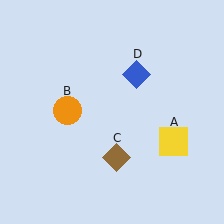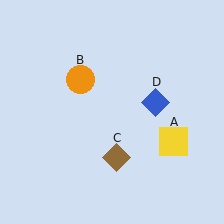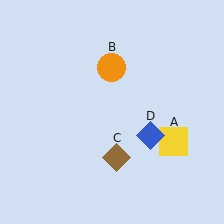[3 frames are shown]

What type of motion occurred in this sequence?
The orange circle (object B), blue diamond (object D) rotated clockwise around the center of the scene.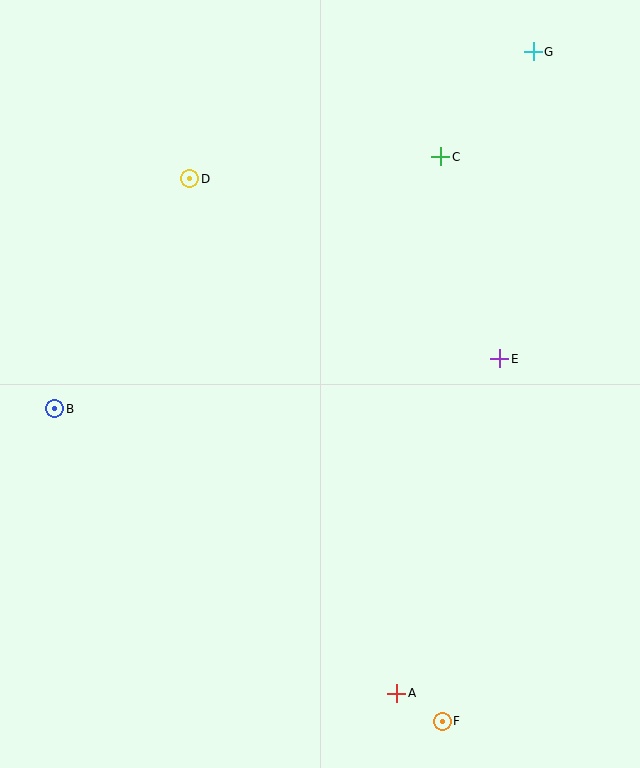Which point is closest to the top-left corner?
Point D is closest to the top-left corner.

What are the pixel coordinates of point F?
Point F is at (442, 721).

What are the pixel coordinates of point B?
Point B is at (55, 409).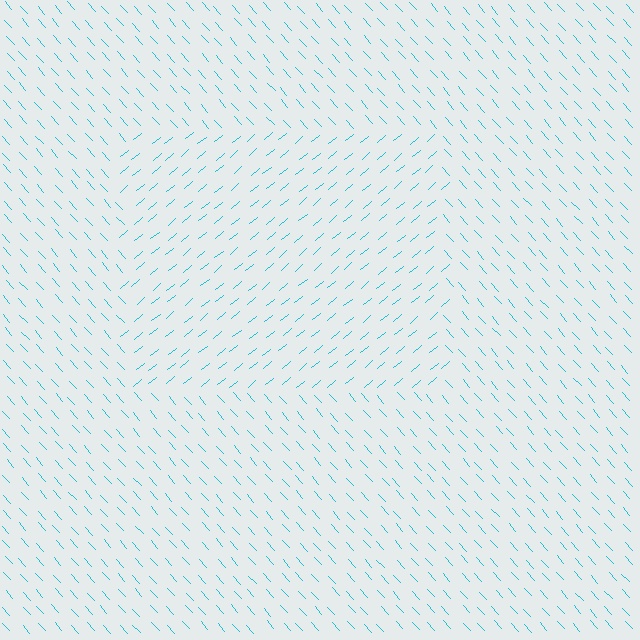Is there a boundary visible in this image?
Yes, there is a texture boundary formed by a change in line orientation.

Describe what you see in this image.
The image is filled with small cyan line segments. A rectangle region in the image has lines oriented differently from the surrounding lines, creating a visible texture boundary.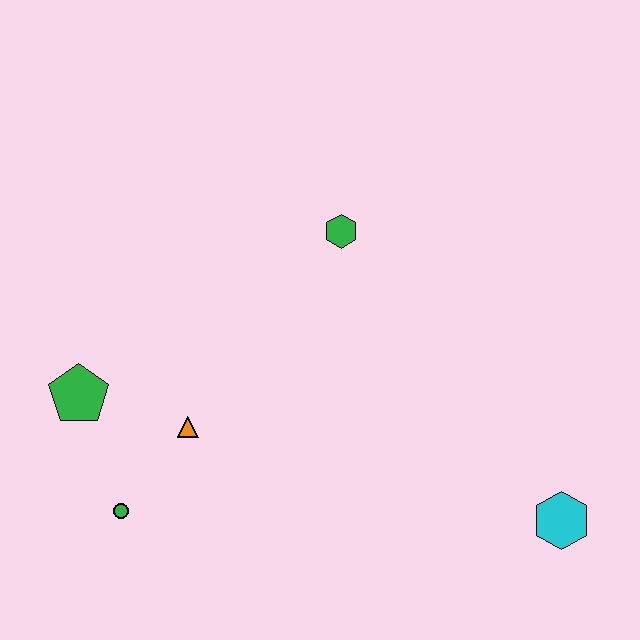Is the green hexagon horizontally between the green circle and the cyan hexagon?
Yes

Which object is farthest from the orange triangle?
The cyan hexagon is farthest from the orange triangle.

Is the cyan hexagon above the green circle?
No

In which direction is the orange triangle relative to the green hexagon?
The orange triangle is below the green hexagon.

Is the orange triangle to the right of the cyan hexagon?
No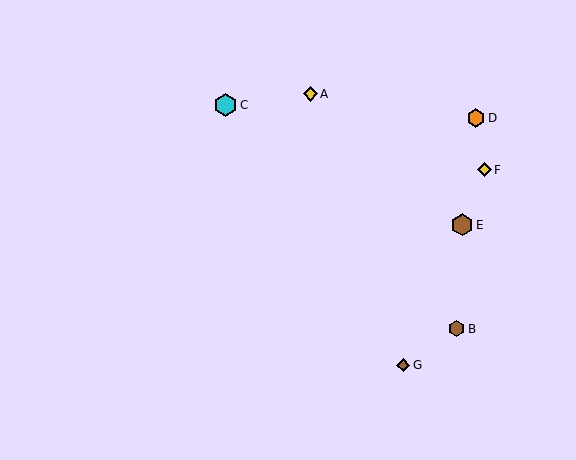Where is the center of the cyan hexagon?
The center of the cyan hexagon is at (226, 105).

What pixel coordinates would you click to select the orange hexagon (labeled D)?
Click at (476, 118) to select the orange hexagon D.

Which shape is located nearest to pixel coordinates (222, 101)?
The cyan hexagon (labeled C) at (226, 105) is nearest to that location.